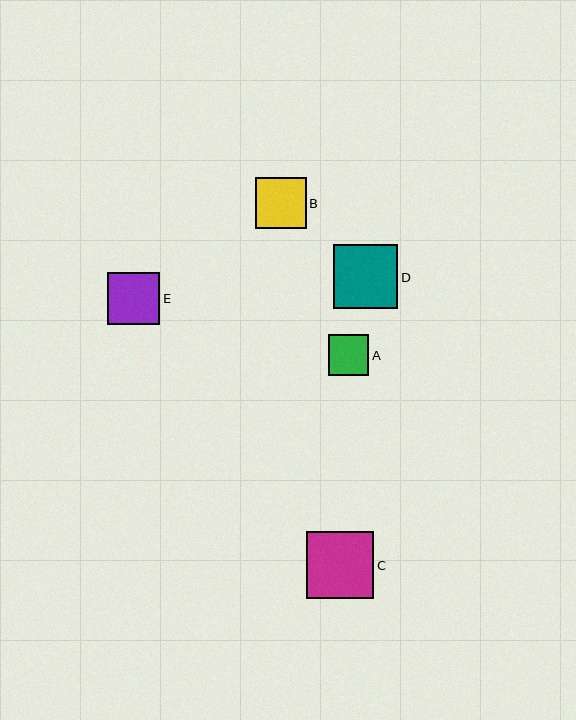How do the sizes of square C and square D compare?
Square C and square D are approximately the same size.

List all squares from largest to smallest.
From largest to smallest: C, D, E, B, A.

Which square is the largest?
Square C is the largest with a size of approximately 67 pixels.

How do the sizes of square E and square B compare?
Square E and square B are approximately the same size.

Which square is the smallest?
Square A is the smallest with a size of approximately 41 pixels.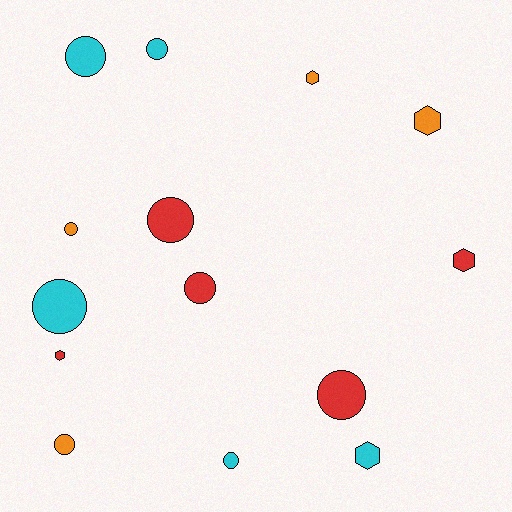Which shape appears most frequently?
Circle, with 9 objects.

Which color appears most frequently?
Cyan, with 5 objects.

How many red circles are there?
There are 3 red circles.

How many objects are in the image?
There are 14 objects.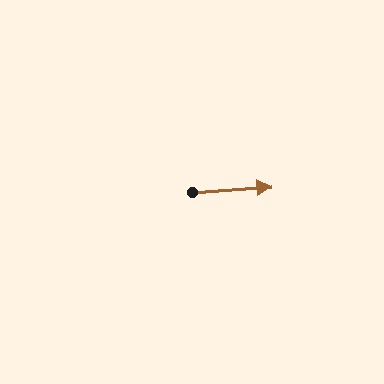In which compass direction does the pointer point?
East.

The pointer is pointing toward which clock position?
Roughly 3 o'clock.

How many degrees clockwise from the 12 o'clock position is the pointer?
Approximately 86 degrees.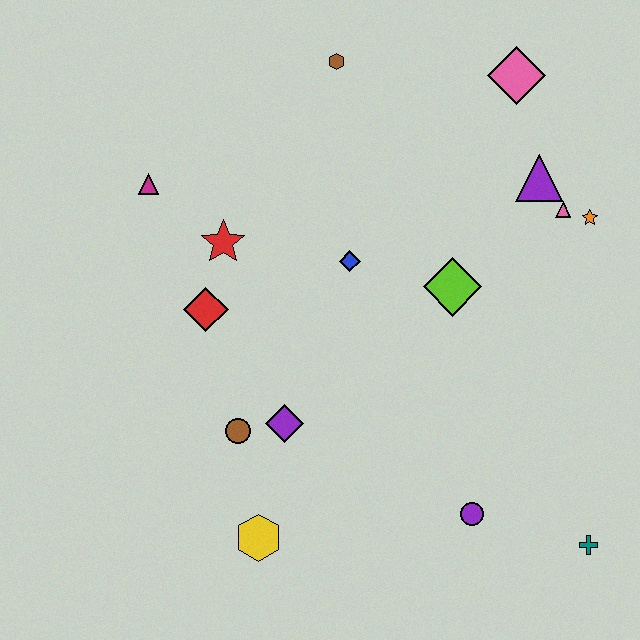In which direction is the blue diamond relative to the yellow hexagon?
The blue diamond is above the yellow hexagon.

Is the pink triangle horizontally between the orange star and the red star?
Yes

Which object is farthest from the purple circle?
The brown hexagon is farthest from the purple circle.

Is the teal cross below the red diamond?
Yes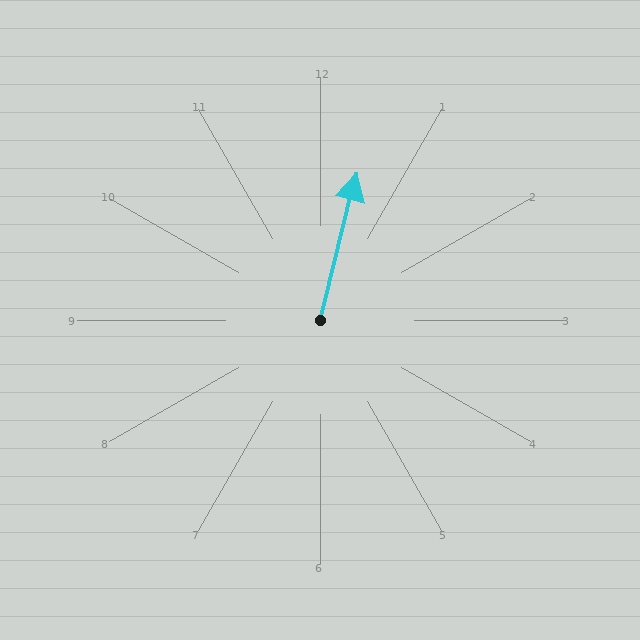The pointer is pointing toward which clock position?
Roughly 12 o'clock.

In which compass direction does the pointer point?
North.